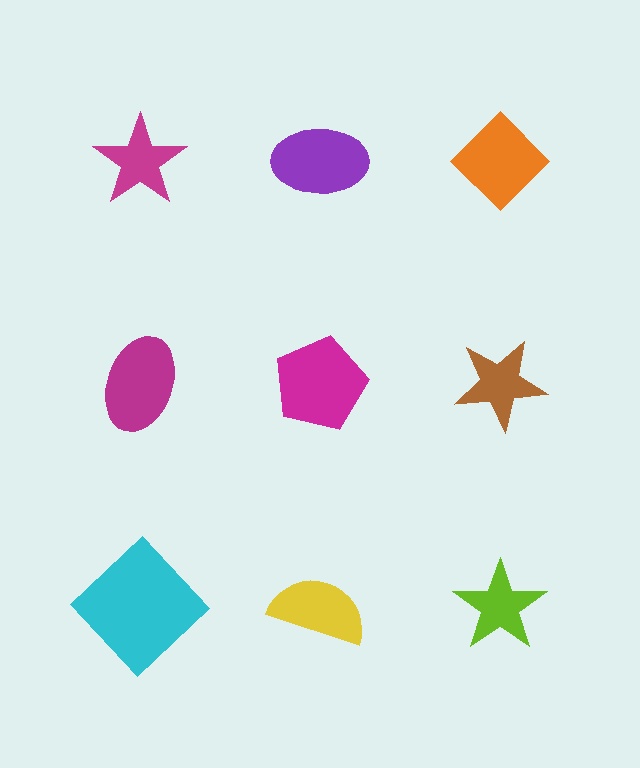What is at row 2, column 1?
A magenta ellipse.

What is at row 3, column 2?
A yellow semicircle.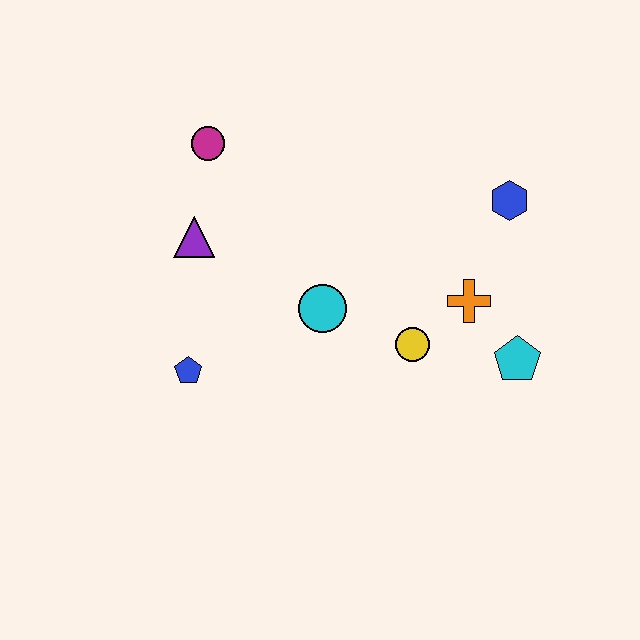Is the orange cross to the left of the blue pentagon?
No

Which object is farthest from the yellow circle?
The magenta circle is farthest from the yellow circle.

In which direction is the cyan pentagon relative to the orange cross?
The cyan pentagon is below the orange cross.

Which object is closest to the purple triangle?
The magenta circle is closest to the purple triangle.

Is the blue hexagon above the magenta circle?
No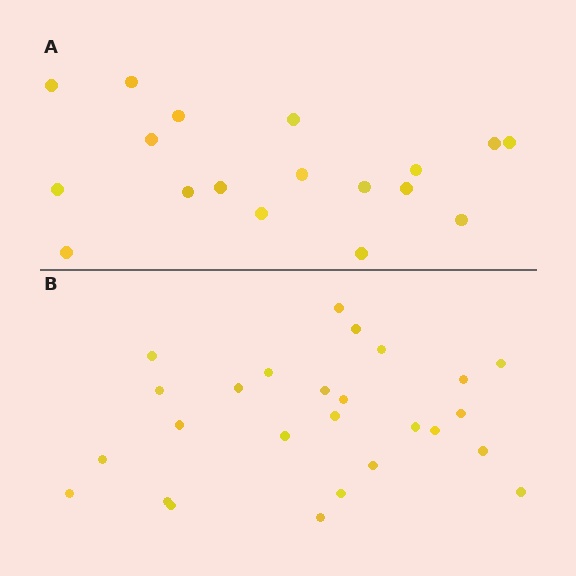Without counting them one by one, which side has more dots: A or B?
Region B (the bottom region) has more dots.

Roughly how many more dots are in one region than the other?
Region B has roughly 8 or so more dots than region A.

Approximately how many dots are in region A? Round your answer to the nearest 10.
About 20 dots. (The exact count is 18, which rounds to 20.)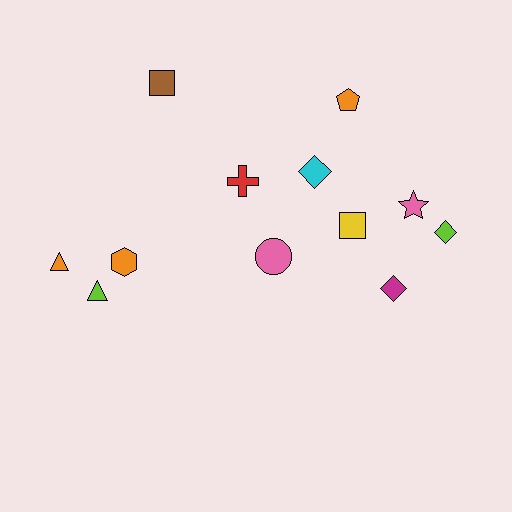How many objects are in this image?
There are 12 objects.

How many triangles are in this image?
There are 2 triangles.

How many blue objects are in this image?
There are no blue objects.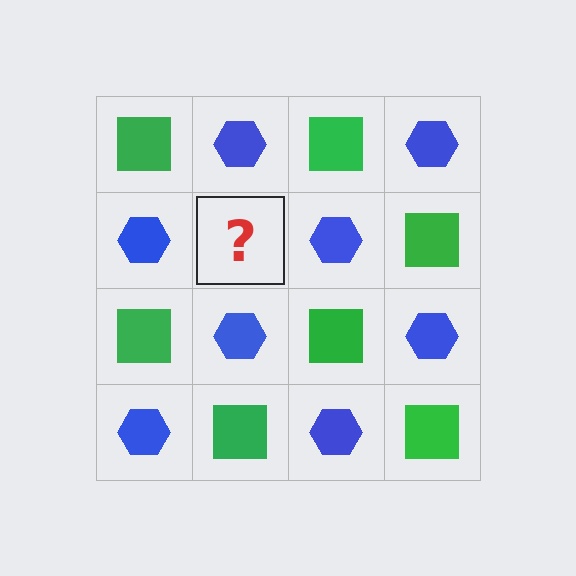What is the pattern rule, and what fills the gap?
The rule is that it alternates green square and blue hexagon in a checkerboard pattern. The gap should be filled with a green square.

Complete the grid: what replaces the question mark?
The question mark should be replaced with a green square.